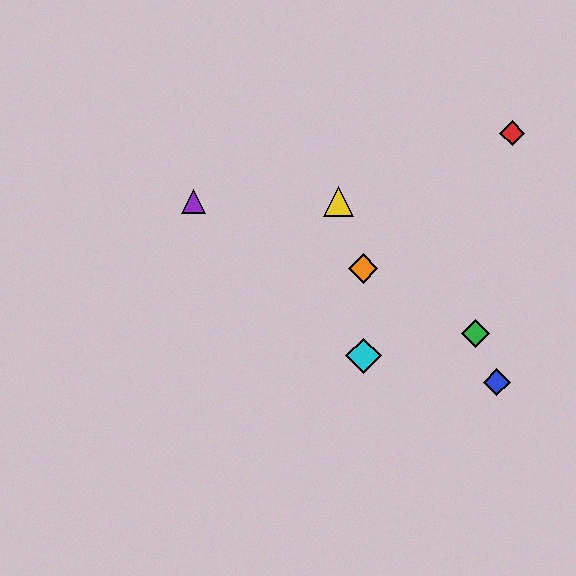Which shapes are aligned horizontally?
The yellow triangle, the purple triangle are aligned horizontally.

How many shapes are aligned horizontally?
2 shapes (the yellow triangle, the purple triangle) are aligned horizontally.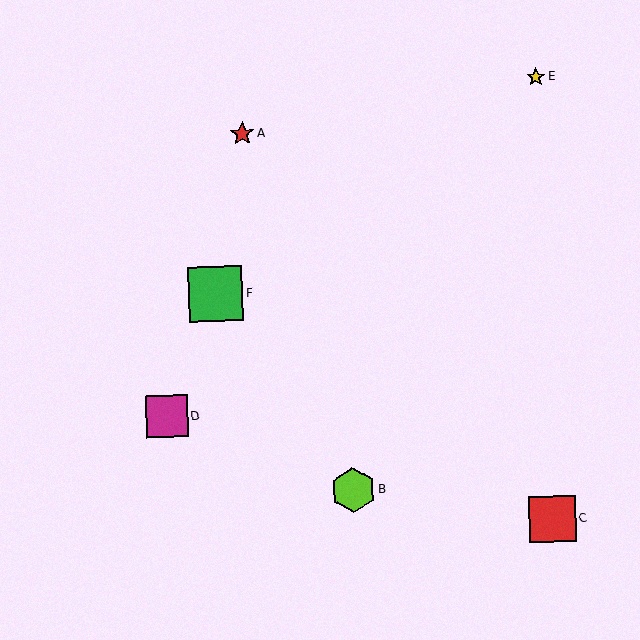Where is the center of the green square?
The center of the green square is at (215, 294).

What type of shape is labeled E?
Shape E is a yellow star.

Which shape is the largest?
The green square (labeled F) is the largest.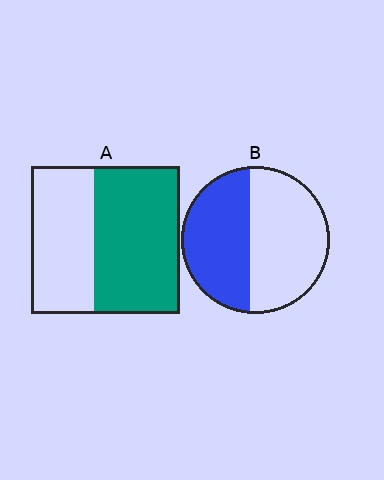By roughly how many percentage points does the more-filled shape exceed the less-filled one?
By roughly 10 percentage points (A over B).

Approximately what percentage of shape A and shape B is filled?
A is approximately 60% and B is approximately 45%.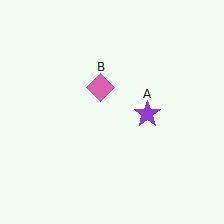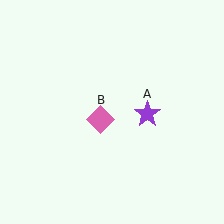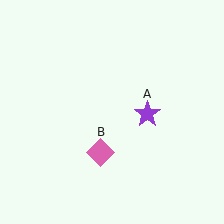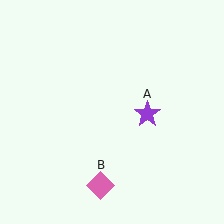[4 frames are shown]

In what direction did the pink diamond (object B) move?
The pink diamond (object B) moved down.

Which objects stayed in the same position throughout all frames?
Purple star (object A) remained stationary.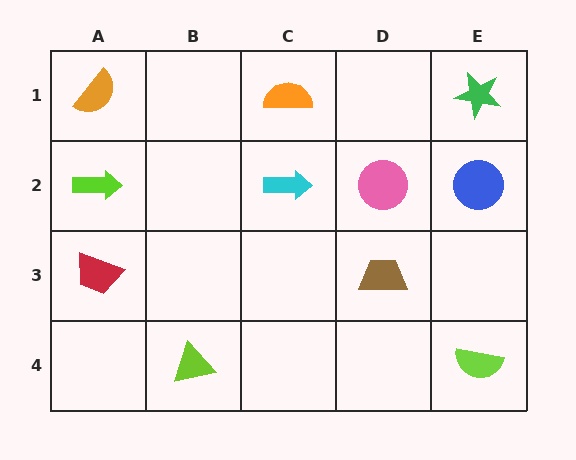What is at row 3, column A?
A red trapezoid.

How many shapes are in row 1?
3 shapes.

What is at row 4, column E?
A lime semicircle.